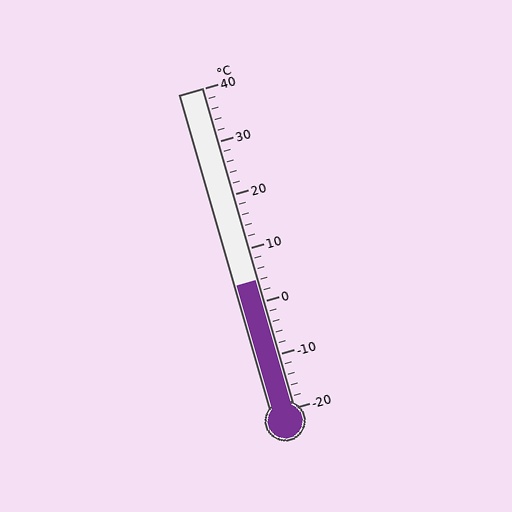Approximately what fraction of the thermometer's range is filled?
The thermometer is filled to approximately 40% of its range.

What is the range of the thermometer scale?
The thermometer scale ranges from -20°C to 40°C.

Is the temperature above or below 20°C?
The temperature is below 20°C.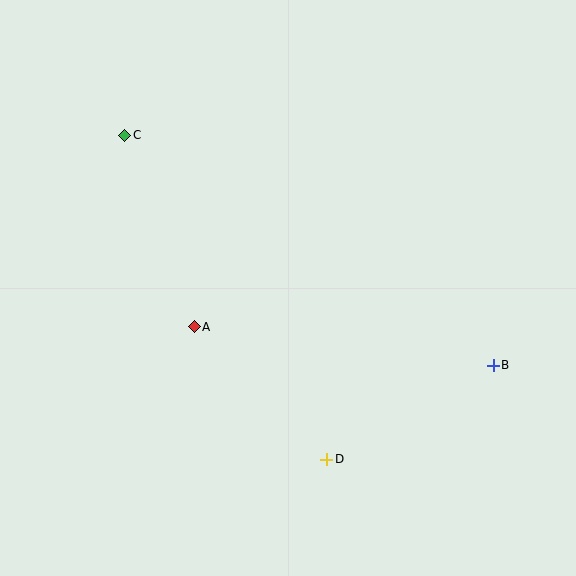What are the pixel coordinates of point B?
Point B is at (493, 365).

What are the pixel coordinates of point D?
Point D is at (327, 459).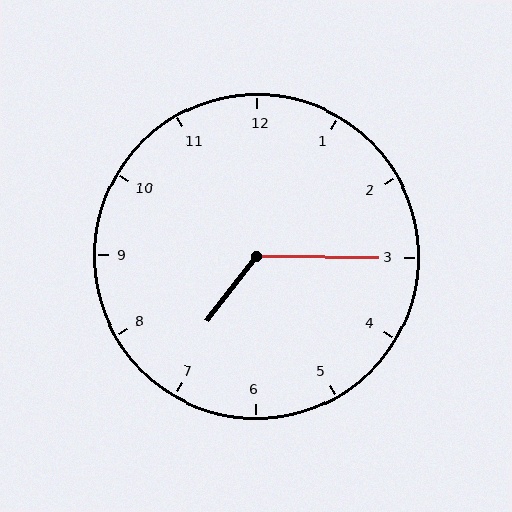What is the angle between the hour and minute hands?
Approximately 128 degrees.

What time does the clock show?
7:15.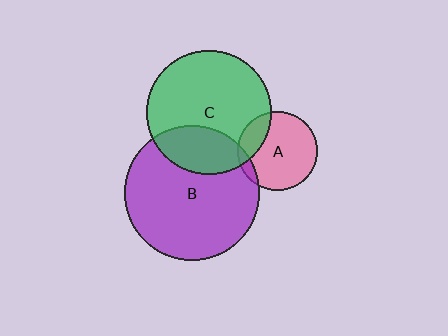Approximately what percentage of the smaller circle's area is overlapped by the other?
Approximately 5%.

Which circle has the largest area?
Circle B (purple).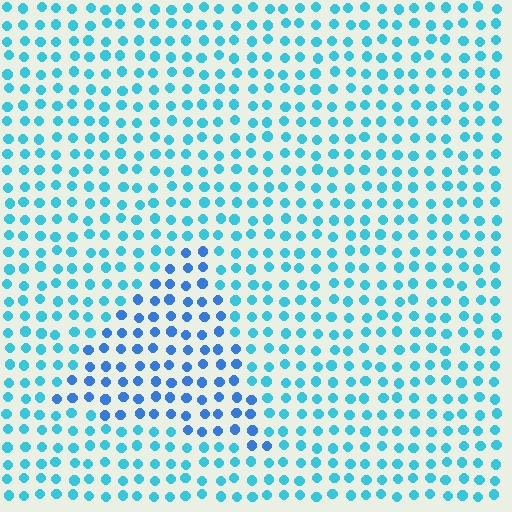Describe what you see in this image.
The image is filled with small cyan elements in a uniform arrangement. A triangle-shaped region is visible where the elements are tinted to a slightly different hue, forming a subtle color boundary.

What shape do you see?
I see a triangle.